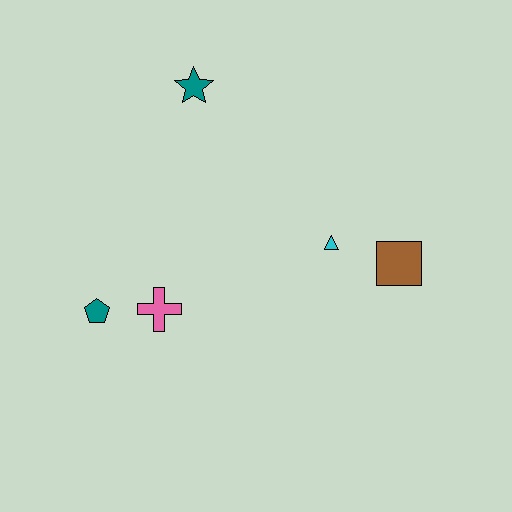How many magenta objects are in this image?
There are no magenta objects.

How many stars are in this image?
There is 1 star.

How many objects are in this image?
There are 5 objects.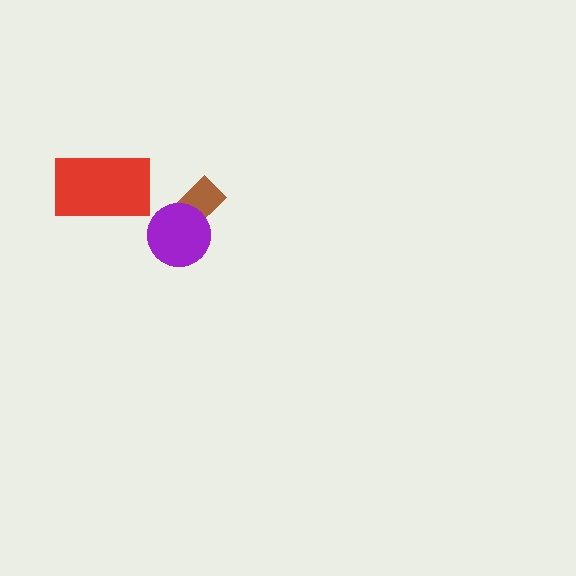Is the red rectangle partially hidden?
No, no other shape covers it.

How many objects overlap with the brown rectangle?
1 object overlaps with the brown rectangle.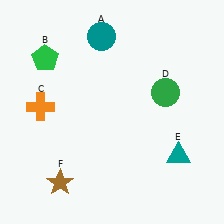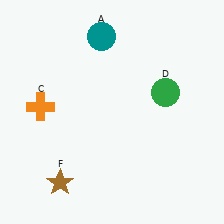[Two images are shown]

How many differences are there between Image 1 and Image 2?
There are 2 differences between the two images.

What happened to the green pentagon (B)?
The green pentagon (B) was removed in Image 2. It was in the top-left area of Image 1.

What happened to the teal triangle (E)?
The teal triangle (E) was removed in Image 2. It was in the bottom-right area of Image 1.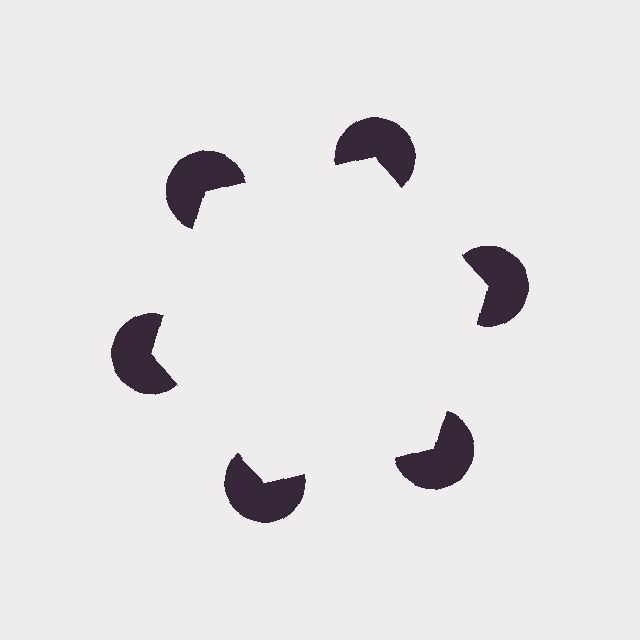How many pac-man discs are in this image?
There are 6 — one at each vertex of the illusory hexagon.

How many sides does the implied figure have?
6 sides.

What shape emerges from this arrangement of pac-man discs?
An illusory hexagon — its edges are inferred from the aligned wedge cuts in the pac-man discs, not physically drawn.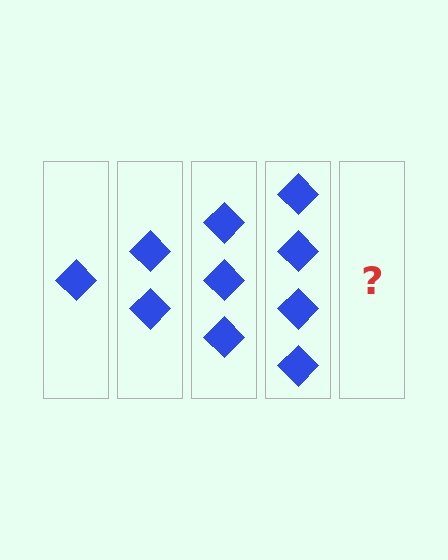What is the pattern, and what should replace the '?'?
The pattern is that each step adds one more diamond. The '?' should be 5 diamonds.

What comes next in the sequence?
The next element should be 5 diamonds.